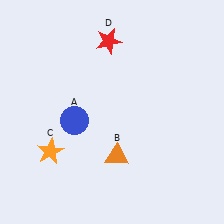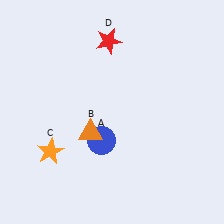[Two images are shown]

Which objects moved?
The objects that moved are: the blue circle (A), the orange triangle (B).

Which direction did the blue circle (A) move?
The blue circle (A) moved right.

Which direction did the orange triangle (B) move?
The orange triangle (B) moved left.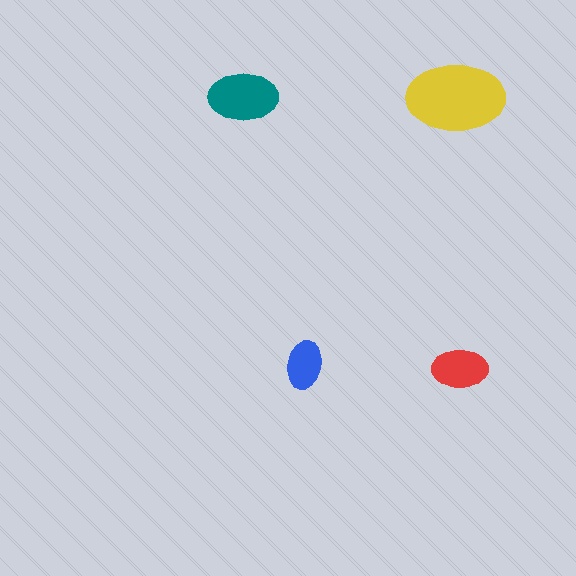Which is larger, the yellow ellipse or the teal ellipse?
The yellow one.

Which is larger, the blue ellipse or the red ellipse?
The red one.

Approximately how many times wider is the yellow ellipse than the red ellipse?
About 2 times wider.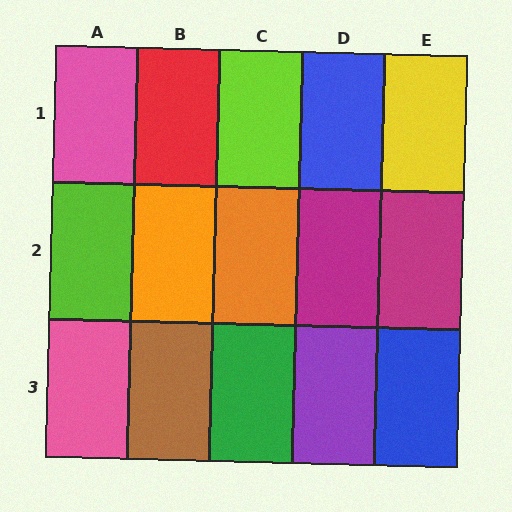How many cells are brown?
1 cell is brown.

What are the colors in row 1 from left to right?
Pink, red, lime, blue, yellow.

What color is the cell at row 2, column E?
Magenta.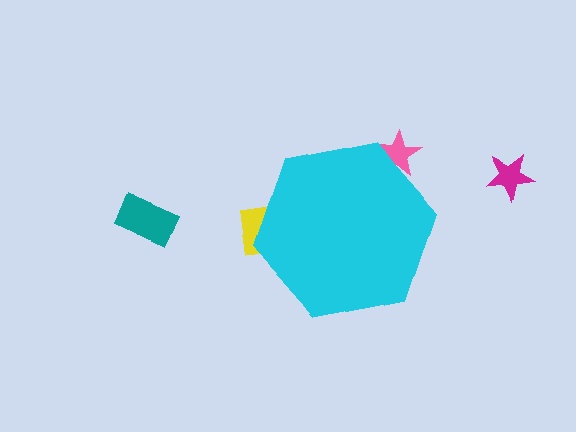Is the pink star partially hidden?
Yes, the pink star is partially hidden behind the cyan hexagon.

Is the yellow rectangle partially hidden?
Yes, the yellow rectangle is partially hidden behind the cyan hexagon.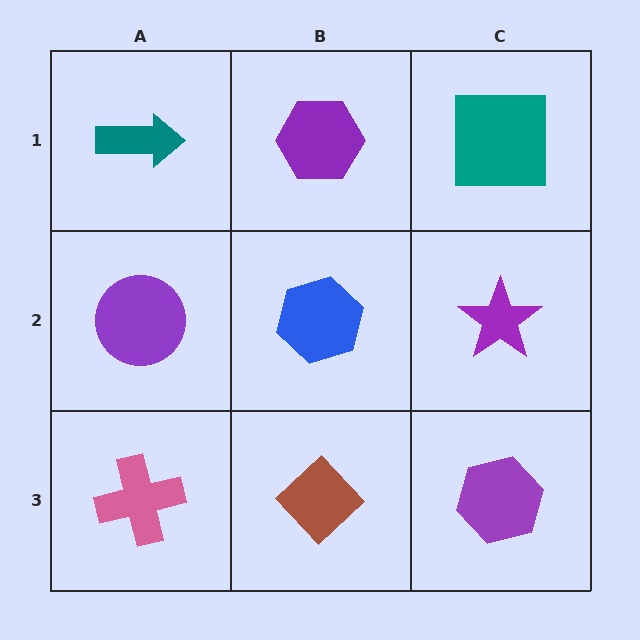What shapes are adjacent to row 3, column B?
A blue hexagon (row 2, column B), a pink cross (row 3, column A), a purple hexagon (row 3, column C).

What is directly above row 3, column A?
A purple circle.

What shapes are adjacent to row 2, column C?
A teal square (row 1, column C), a purple hexagon (row 3, column C), a blue hexagon (row 2, column B).